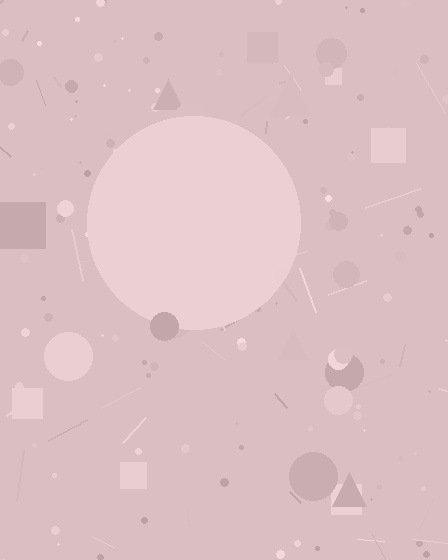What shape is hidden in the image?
A circle is hidden in the image.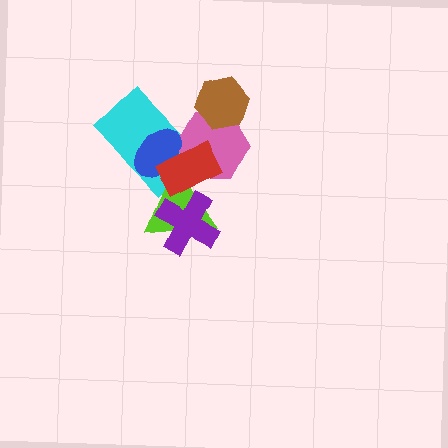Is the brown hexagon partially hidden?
No, no other shape covers it.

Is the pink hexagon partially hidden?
Yes, it is partially covered by another shape.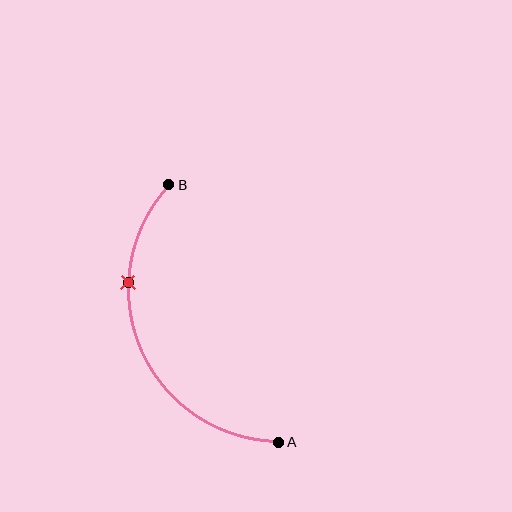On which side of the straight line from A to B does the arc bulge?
The arc bulges to the left of the straight line connecting A and B.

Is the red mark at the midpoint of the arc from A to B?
No. The red mark lies on the arc but is closer to endpoint B. The arc midpoint would be at the point on the curve equidistant along the arc from both A and B.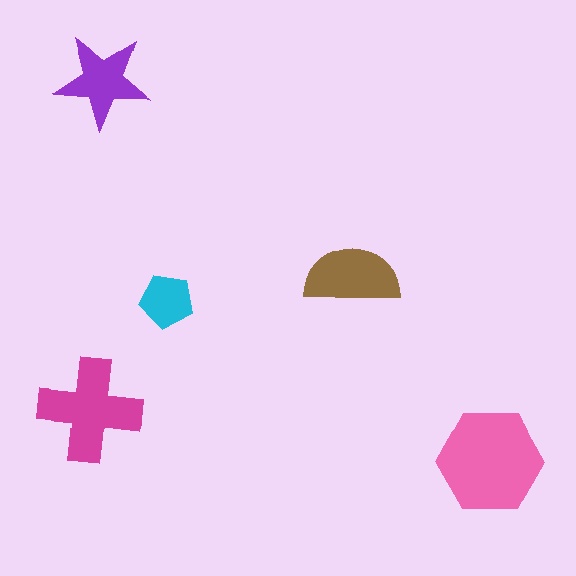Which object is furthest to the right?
The pink hexagon is rightmost.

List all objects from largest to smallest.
The pink hexagon, the magenta cross, the brown semicircle, the purple star, the cyan pentagon.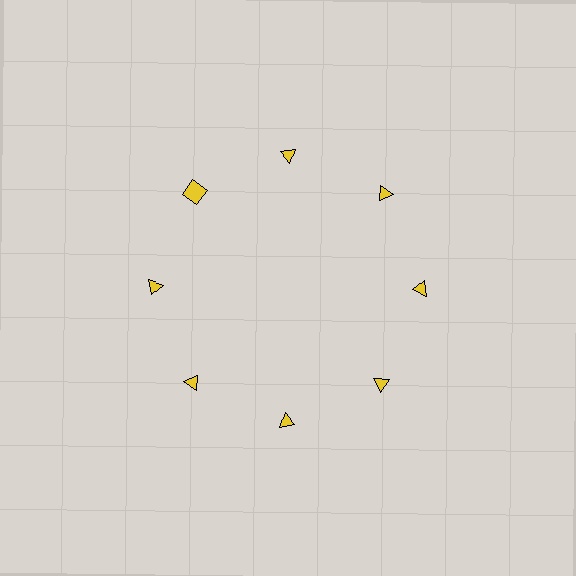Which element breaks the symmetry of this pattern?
The yellow square at roughly the 10 o'clock position breaks the symmetry. All other shapes are yellow triangles.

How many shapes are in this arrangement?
There are 8 shapes arranged in a ring pattern.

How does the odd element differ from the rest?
It has a different shape: square instead of triangle.